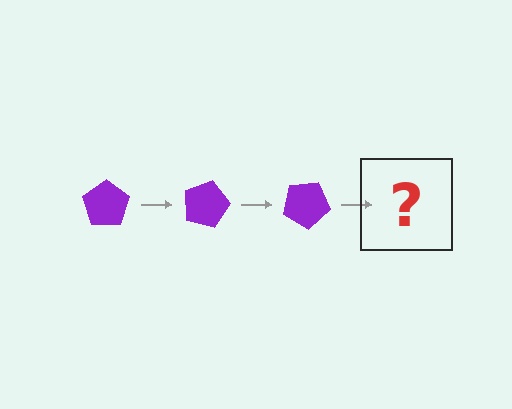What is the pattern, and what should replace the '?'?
The pattern is that the pentagon rotates 15 degrees each step. The '?' should be a purple pentagon rotated 45 degrees.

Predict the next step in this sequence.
The next step is a purple pentagon rotated 45 degrees.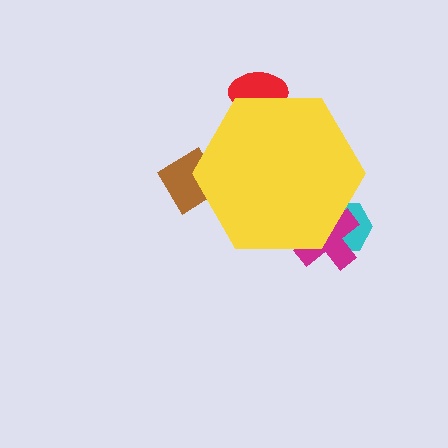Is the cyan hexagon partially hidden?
Yes, the cyan hexagon is partially hidden behind the yellow hexagon.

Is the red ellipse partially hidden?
Yes, the red ellipse is partially hidden behind the yellow hexagon.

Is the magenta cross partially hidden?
Yes, the magenta cross is partially hidden behind the yellow hexagon.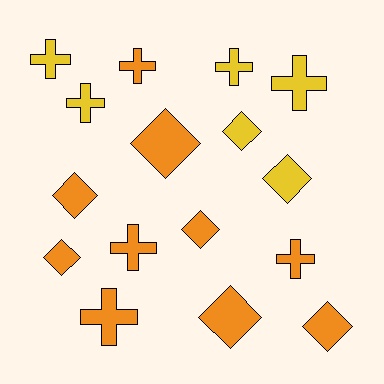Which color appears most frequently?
Orange, with 10 objects.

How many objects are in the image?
There are 16 objects.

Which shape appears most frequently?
Diamond, with 8 objects.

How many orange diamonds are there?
There are 6 orange diamonds.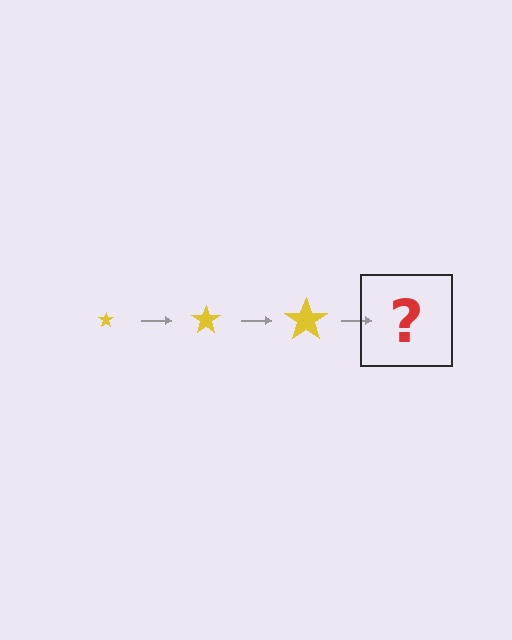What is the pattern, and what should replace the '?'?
The pattern is that the star gets progressively larger each step. The '?' should be a yellow star, larger than the previous one.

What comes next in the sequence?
The next element should be a yellow star, larger than the previous one.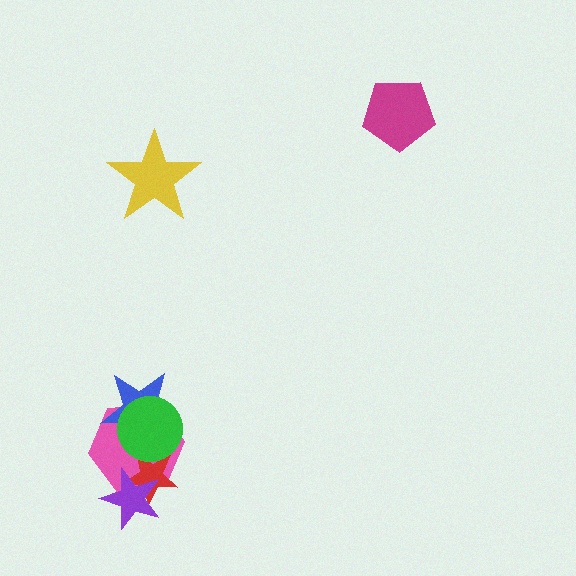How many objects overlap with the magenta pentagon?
0 objects overlap with the magenta pentagon.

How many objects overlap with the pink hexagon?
4 objects overlap with the pink hexagon.